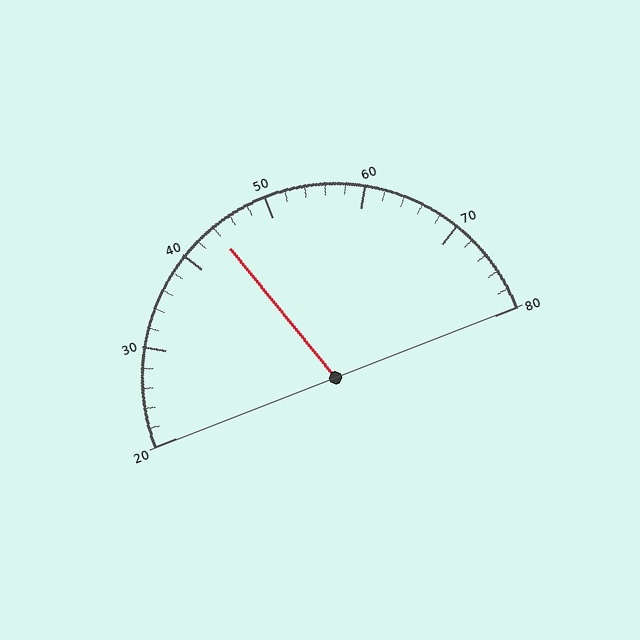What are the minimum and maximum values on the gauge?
The gauge ranges from 20 to 80.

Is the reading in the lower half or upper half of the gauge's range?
The reading is in the lower half of the range (20 to 80).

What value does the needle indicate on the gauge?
The needle indicates approximately 44.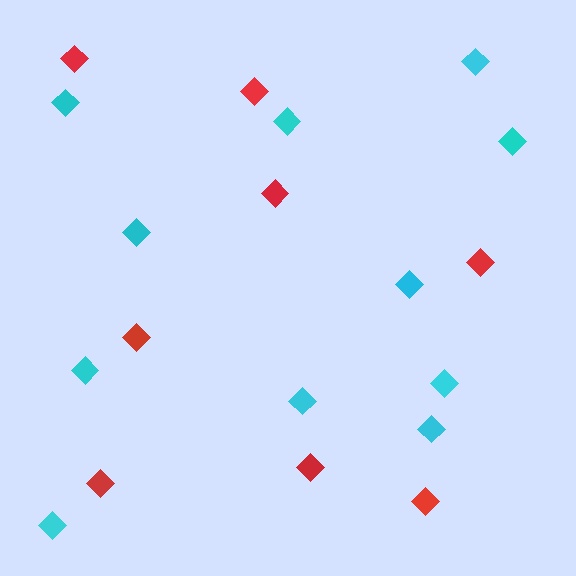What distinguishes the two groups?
There are 2 groups: one group of cyan diamonds (11) and one group of red diamonds (8).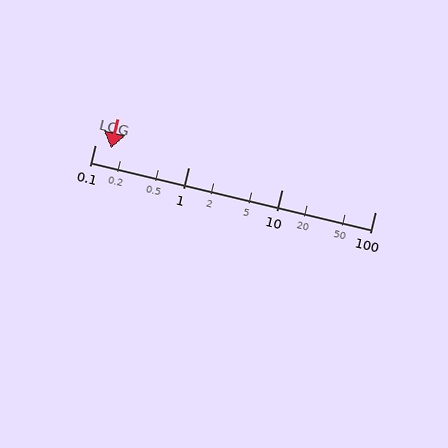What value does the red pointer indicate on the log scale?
The pointer indicates approximately 0.15.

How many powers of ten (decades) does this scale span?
The scale spans 3 decades, from 0.1 to 100.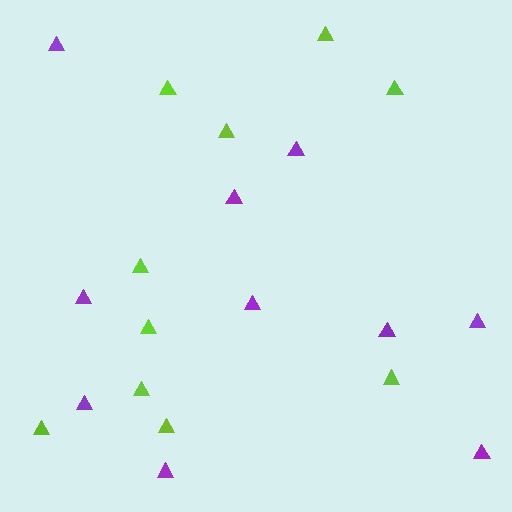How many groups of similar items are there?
There are 2 groups: one group of lime triangles (10) and one group of purple triangles (10).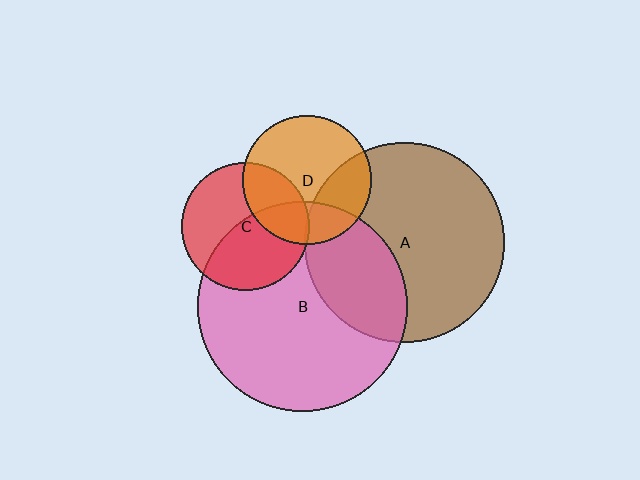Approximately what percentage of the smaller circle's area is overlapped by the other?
Approximately 5%.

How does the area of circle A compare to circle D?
Approximately 2.4 times.